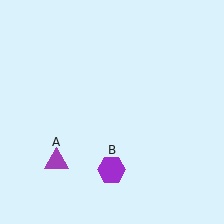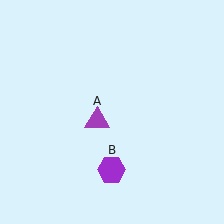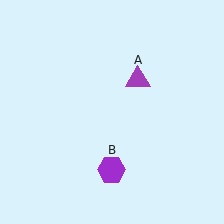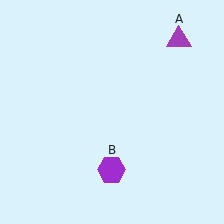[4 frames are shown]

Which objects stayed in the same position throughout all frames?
Purple hexagon (object B) remained stationary.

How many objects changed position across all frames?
1 object changed position: purple triangle (object A).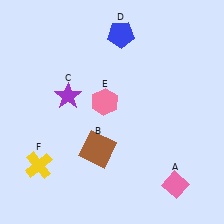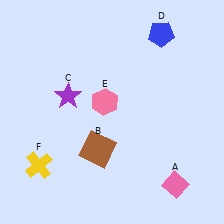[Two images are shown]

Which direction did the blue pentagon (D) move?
The blue pentagon (D) moved right.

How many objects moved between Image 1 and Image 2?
1 object moved between the two images.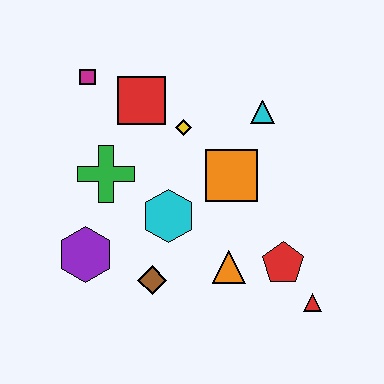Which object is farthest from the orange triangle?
The magenta square is farthest from the orange triangle.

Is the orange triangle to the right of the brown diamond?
Yes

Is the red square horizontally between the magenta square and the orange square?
Yes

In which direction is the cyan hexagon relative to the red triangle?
The cyan hexagon is to the left of the red triangle.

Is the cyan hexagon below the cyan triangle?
Yes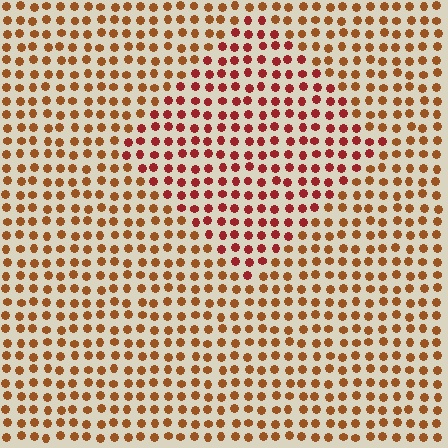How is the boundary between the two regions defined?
The boundary is defined purely by a slight shift in hue (about 28 degrees). Spacing, size, and orientation are identical on both sides.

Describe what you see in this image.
The image is filled with small brown elements in a uniform arrangement. A diamond-shaped region is visible where the elements are tinted to a slightly different hue, forming a subtle color boundary.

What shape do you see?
I see a diamond.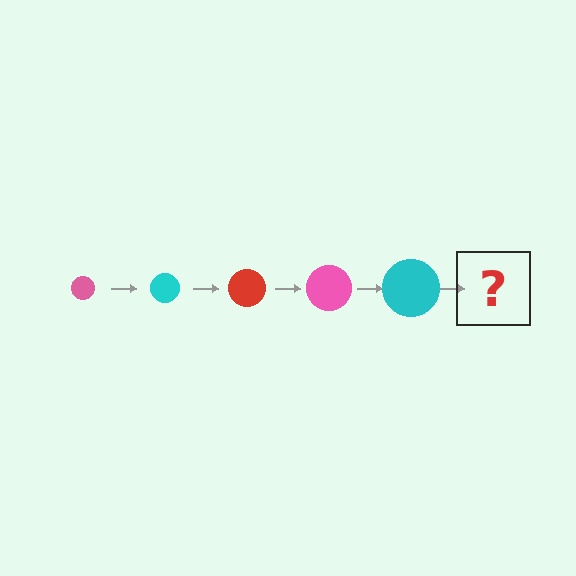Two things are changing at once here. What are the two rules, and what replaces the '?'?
The two rules are that the circle grows larger each step and the color cycles through pink, cyan, and red. The '?' should be a red circle, larger than the previous one.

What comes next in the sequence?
The next element should be a red circle, larger than the previous one.